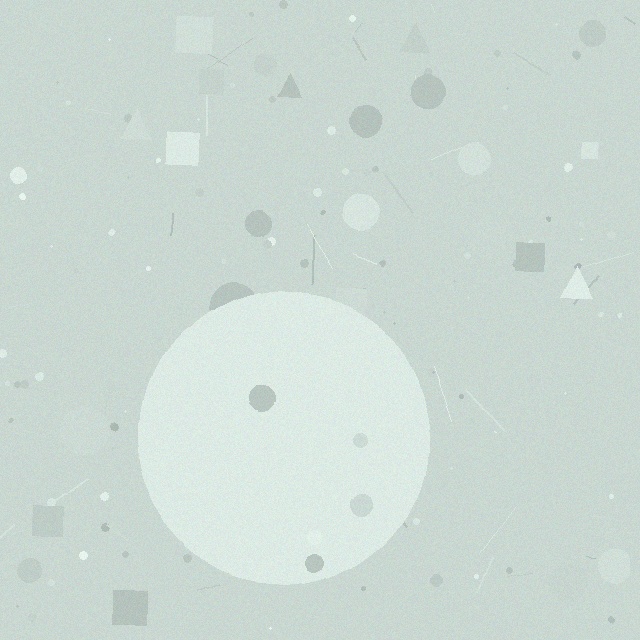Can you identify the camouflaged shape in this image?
The camouflaged shape is a circle.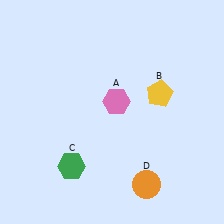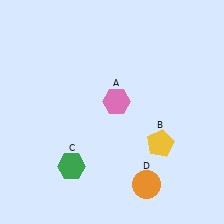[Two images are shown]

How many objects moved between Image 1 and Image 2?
1 object moved between the two images.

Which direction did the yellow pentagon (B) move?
The yellow pentagon (B) moved down.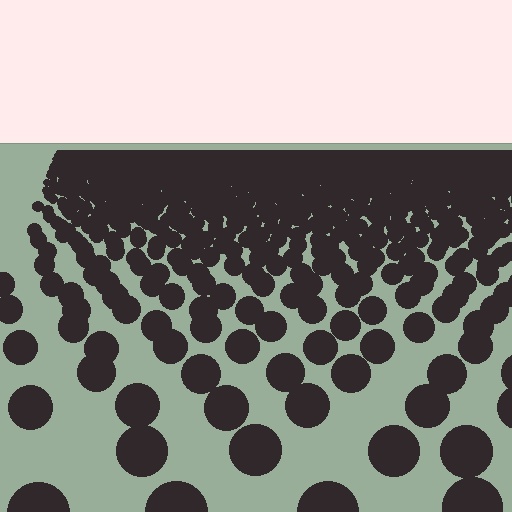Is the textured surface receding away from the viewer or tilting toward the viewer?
The surface is receding away from the viewer. Texture elements get smaller and denser toward the top.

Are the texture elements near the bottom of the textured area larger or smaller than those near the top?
Larger. Near the bottom, elements are closer to the viewer and appear at a bigger on-screen size.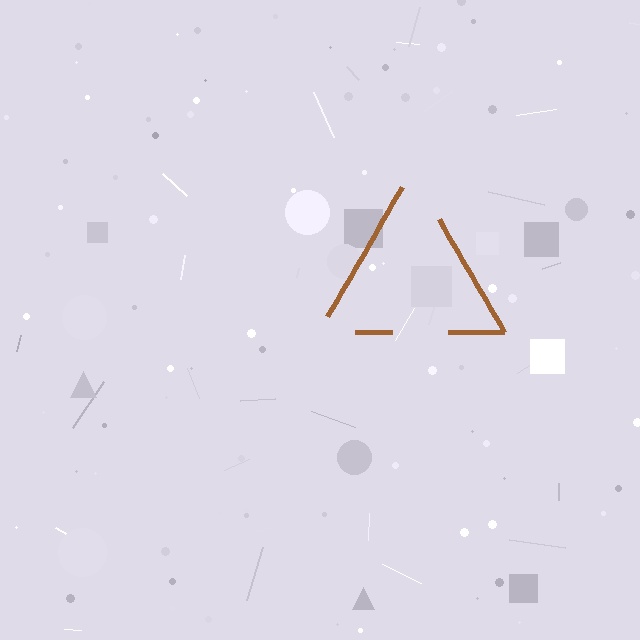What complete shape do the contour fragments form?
The contour fragments form a triangle.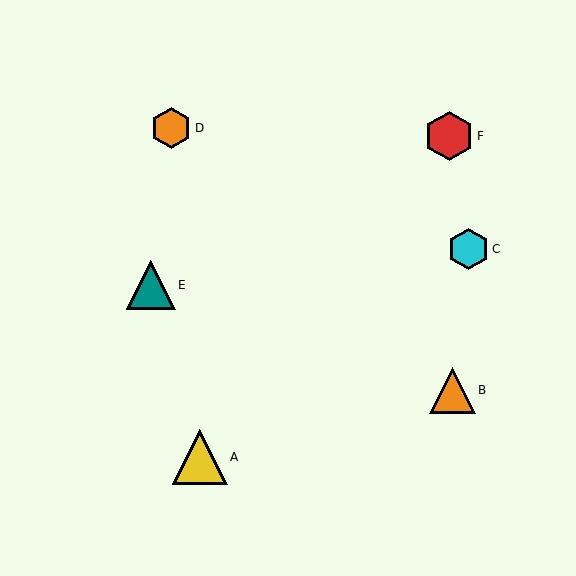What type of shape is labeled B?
Shape B is an orange triangle.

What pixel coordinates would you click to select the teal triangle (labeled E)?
Click at (151, 285) to select the teal triangle E.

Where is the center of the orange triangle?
The center of the orange triangle is at (452, 391).